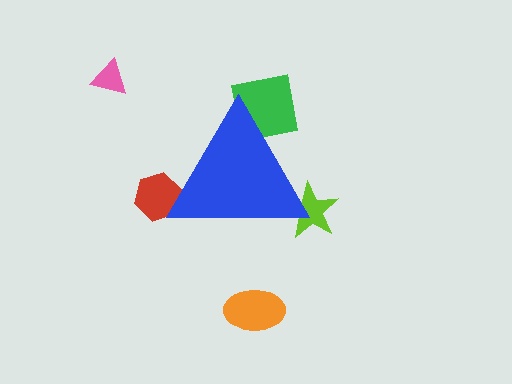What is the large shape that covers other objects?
A blue triangle.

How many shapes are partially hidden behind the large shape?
3 shapes are partially hidden.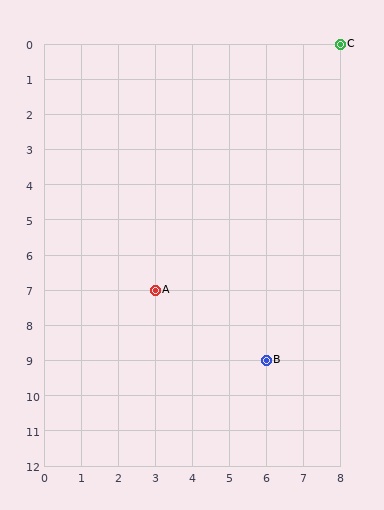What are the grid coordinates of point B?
Point B is at grid coordinates (6, 9).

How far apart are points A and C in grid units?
Points A and C are 5 columns and 7 rows apart (about 8.6 grid units diagonally).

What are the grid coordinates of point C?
Point C is at grid coordinates (8, 0).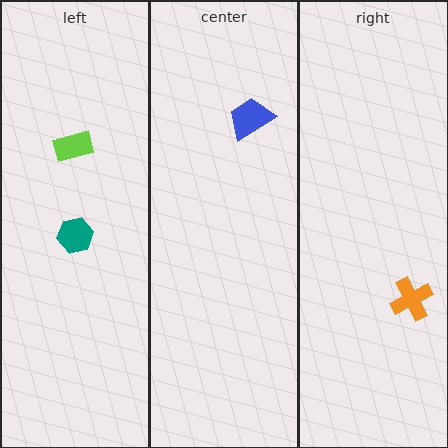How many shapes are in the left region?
2.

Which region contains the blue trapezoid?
The center region.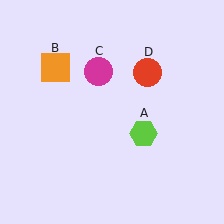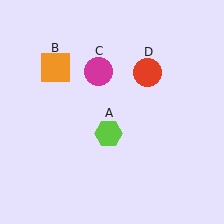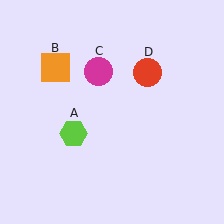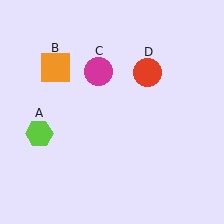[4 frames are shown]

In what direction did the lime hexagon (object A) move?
The lime hexagon (object A) moved left.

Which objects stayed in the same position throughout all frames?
Orange square (object B) and magenta circle (object C) and red circle (object D) remained stationary.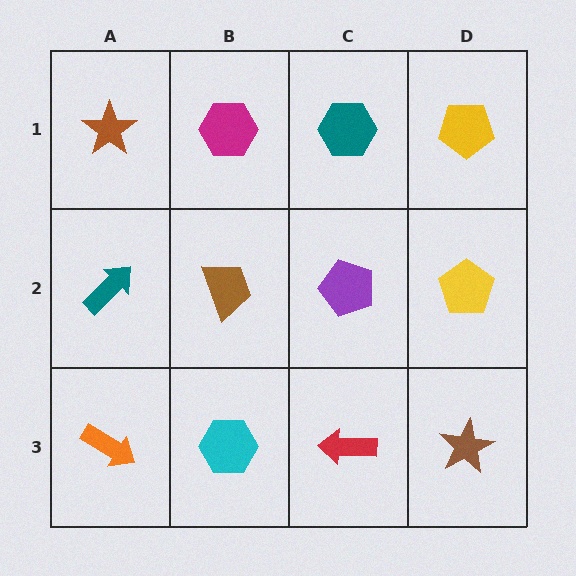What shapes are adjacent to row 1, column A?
A teal arrow (row 2, column A), a magenta hexagon (row 1, column B).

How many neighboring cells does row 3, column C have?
3.